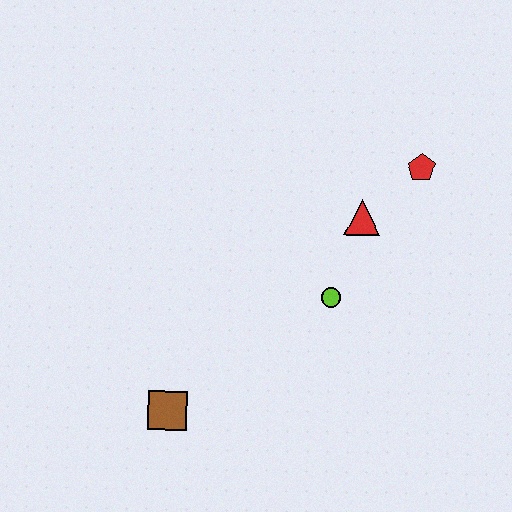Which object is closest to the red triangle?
The red pentagon is closest to the red triangle.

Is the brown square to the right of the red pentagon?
No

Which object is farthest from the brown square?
The red pentagon is farthest from the brown square.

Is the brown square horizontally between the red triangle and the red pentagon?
No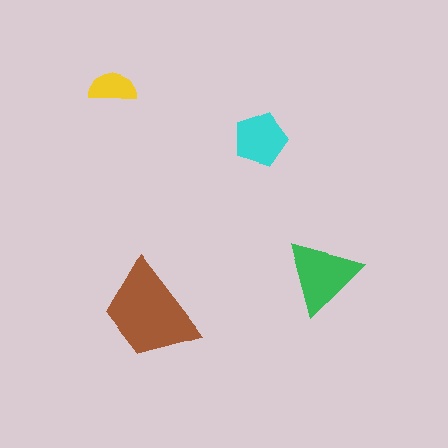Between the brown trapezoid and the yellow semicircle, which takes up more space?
The brown trapezoid.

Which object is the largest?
The brown trapezoid.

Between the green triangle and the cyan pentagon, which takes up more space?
The green triangle.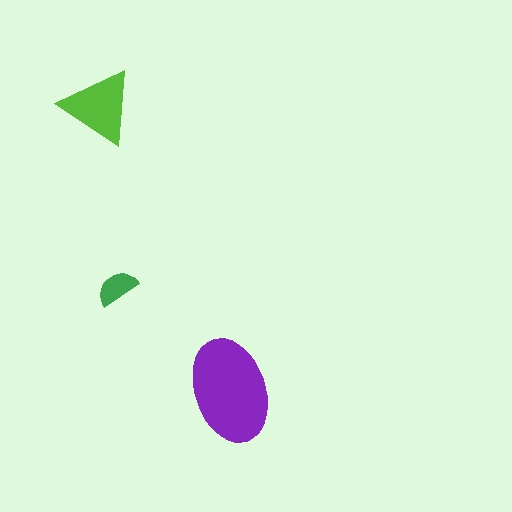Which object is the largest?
The purple ellipse.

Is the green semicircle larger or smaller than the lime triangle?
Smaller.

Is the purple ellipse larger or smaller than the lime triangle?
Larger.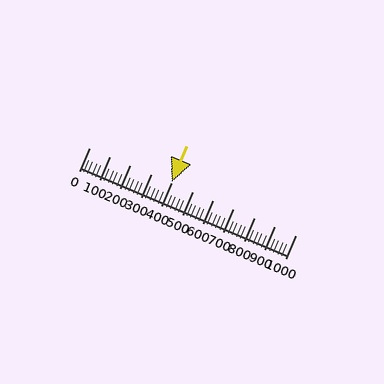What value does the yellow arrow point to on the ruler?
The yellow arrow points to approximately 400.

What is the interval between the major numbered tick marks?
The major tick marks are spaced 100 units apart.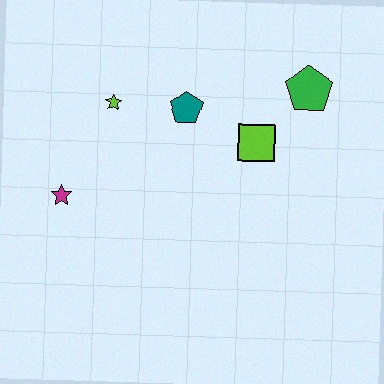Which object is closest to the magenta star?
The lime star is closest to the magenta star.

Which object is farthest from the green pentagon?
The magenta star is farthest from the green pentagon.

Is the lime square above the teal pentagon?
No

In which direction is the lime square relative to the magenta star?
The lime square is to the right of the magenta star.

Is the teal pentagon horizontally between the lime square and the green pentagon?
No